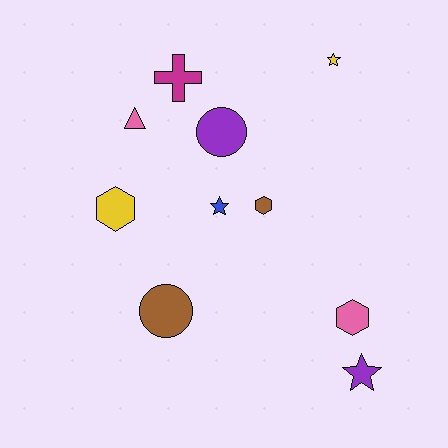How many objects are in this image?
There are 10 objects.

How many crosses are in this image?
There is 1 cross.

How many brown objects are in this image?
There are 2 brown objects.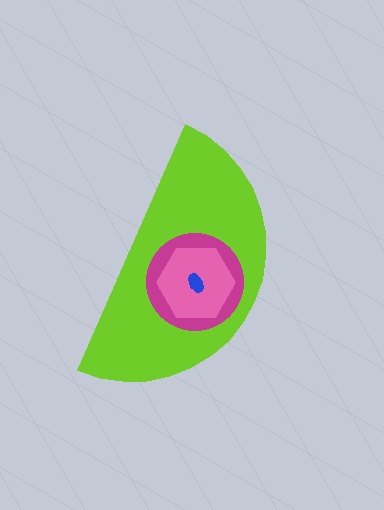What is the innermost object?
The blue ellipse.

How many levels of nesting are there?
4.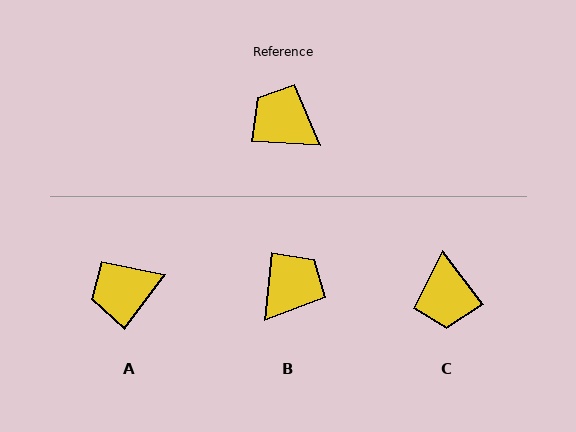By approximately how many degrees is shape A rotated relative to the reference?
Approximately 56 degrees counter-clockwise.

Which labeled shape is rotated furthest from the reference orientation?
C, about 130 degrees away.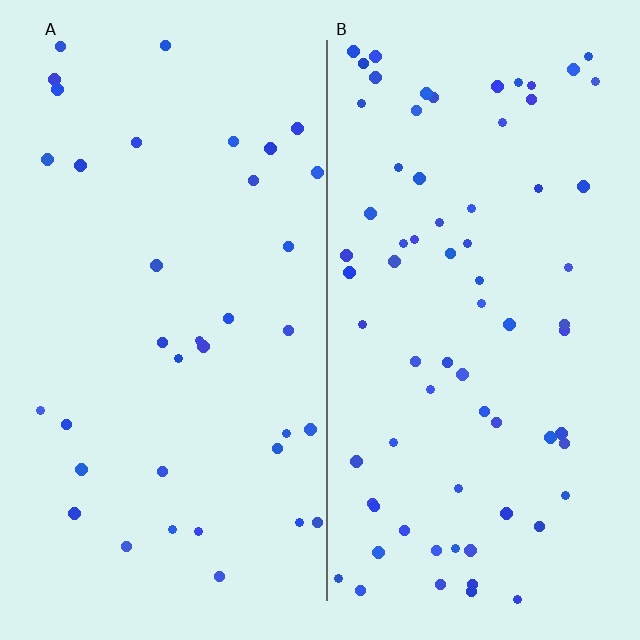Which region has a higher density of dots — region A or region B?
B (the right).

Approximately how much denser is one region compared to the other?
Approximately 2.0× — region B over region A.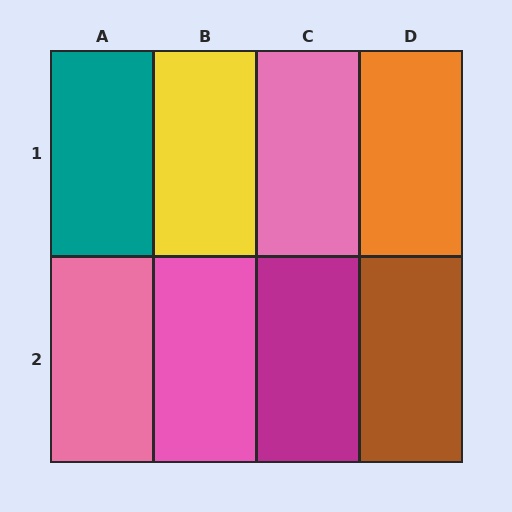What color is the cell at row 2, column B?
Pink.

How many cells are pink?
3 cells are pink.